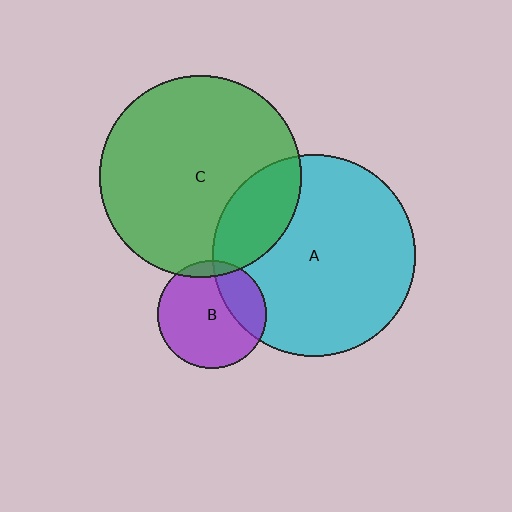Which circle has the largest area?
Circle A (cyan).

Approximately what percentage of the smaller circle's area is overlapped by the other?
Approximately 20%.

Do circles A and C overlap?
Yes.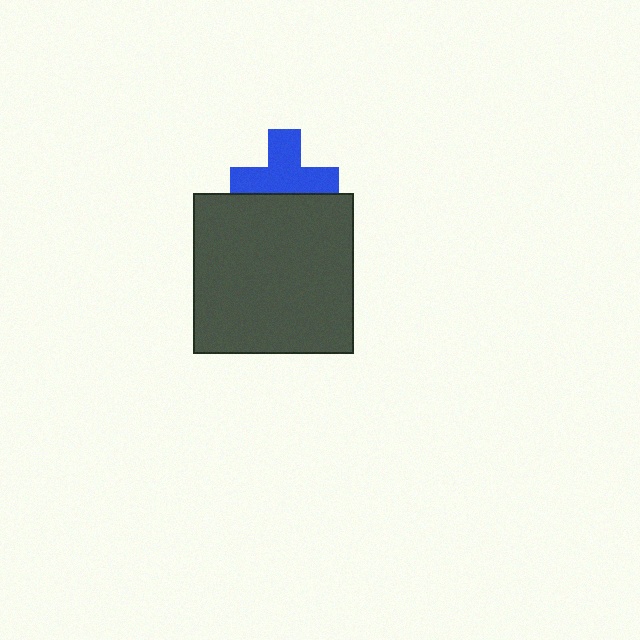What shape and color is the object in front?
The object in front is a dark gray square.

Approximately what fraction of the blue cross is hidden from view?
Roughly 32% of the blue cross is hidden behind the dark gray square.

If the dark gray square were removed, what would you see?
You would see the complete blue cross.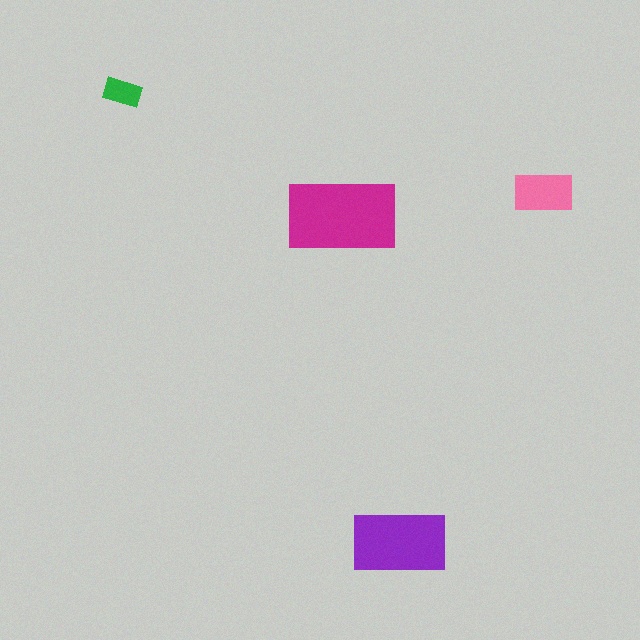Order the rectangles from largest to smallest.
the magenta one, the purple one, the pink one, the green one.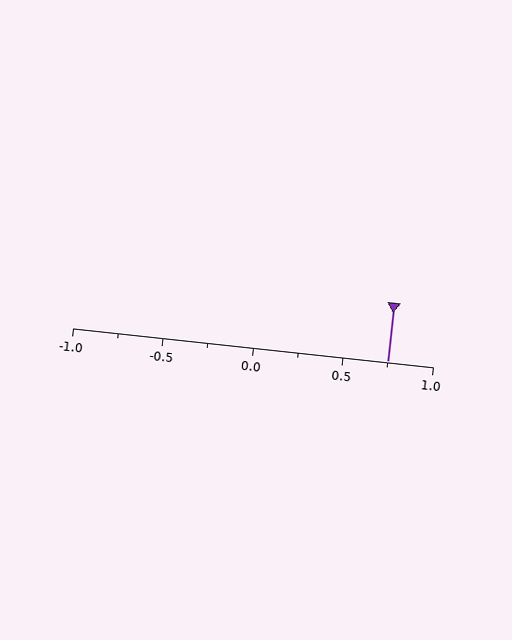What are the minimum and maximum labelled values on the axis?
The axis runs from -1.0 to 1.0.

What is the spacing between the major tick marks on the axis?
The major ticks are spaced 0.5 apart.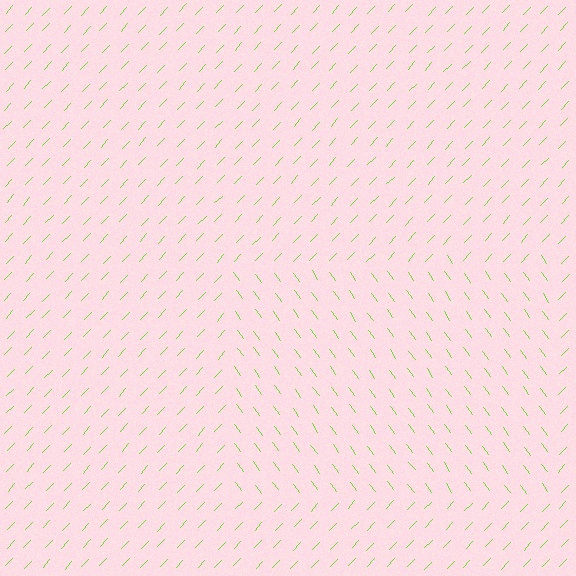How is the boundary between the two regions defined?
The boundary is defined purely by a change in line orientation (approximately 79 degrees difference). All lines are the same color and thickness.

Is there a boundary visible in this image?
Yes, there is a texture boundary formed by a change in line orientation.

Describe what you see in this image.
The image is filled with small lime line segments. A rectangle region in the image has lines oriented differently from the surrounding lines, creating a visible texture boundary.